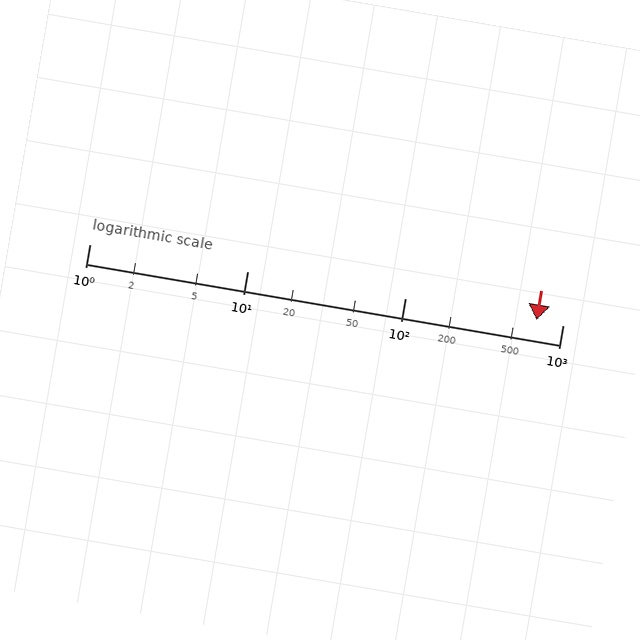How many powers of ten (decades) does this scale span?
The scale spans 3 decades, from 1 to 1000.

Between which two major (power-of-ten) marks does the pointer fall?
The pointer is between 100 and 1000.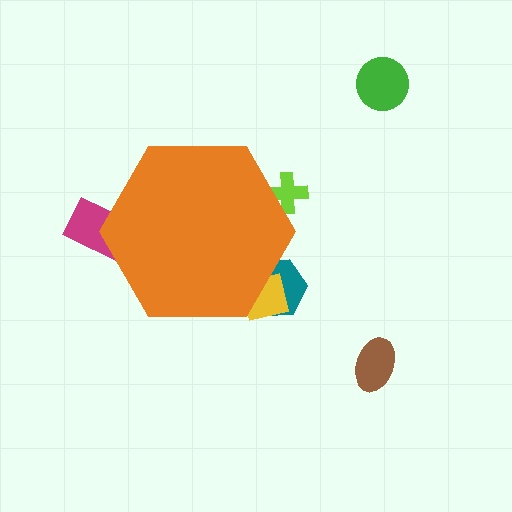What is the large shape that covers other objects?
An orange hexagon.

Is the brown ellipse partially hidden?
No, the brown ellipse is fully visible.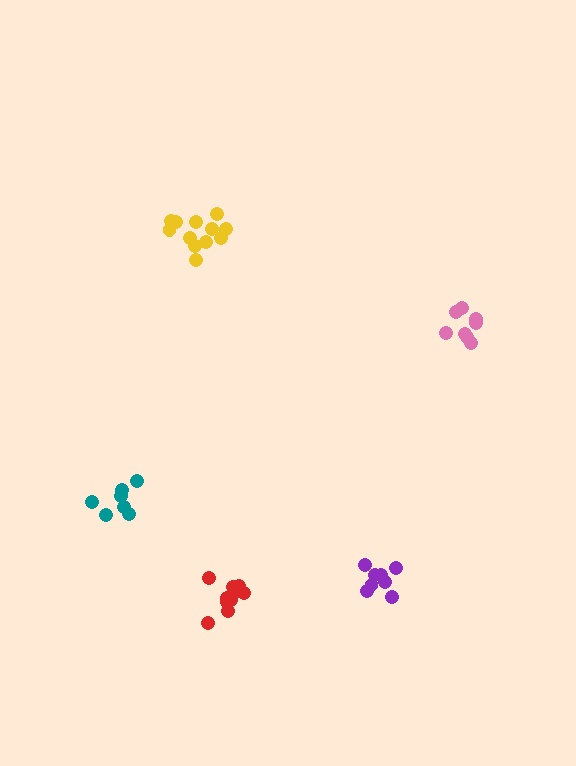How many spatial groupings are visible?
There are 5 spatial groupings.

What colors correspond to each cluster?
The clusters are colored: pink, purple, yellow, teal, red.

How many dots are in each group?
Group 1: 8 dots, Group 2: 8 dots, Group 3: 12 dots, Group 4: 7 dots, Group 5: 11 dots (46 total).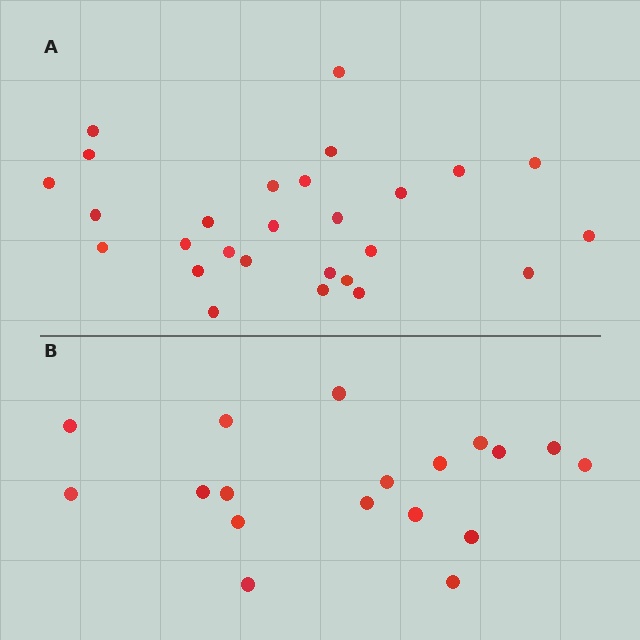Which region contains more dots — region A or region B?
Region A (the top region) has more dots.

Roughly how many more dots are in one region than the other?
Region A has roughly 8 or so more dots than region B.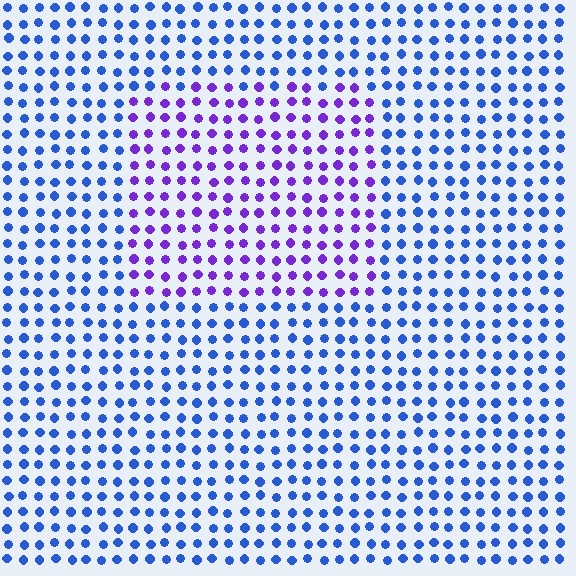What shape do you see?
I see a rectangle.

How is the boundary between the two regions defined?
The boundary is defined purely by a slight shift in hue (about 46 degrees). Spacing, size, and orientation are identical on both sides.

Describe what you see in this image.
The image is filled with small blue elements in a uniform arrangement. A rectangle-shaped region is visible where the elements are tinted to a slightly different hue, forming a subtle color boundary.